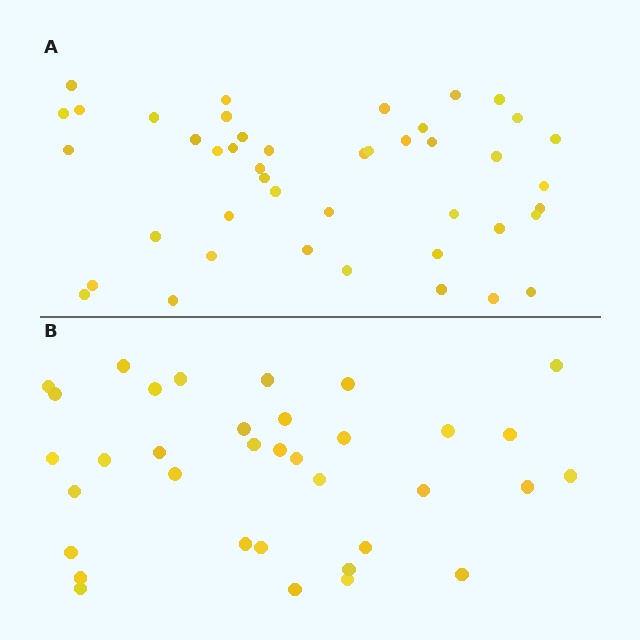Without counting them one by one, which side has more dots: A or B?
Region A (the top region) has more dots.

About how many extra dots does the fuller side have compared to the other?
Region A has roughly 8 or so more dots than region B.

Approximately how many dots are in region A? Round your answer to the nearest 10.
About 40 dots. (The exact count is 44, which rounds to 40.)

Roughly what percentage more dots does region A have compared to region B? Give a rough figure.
About 25% more.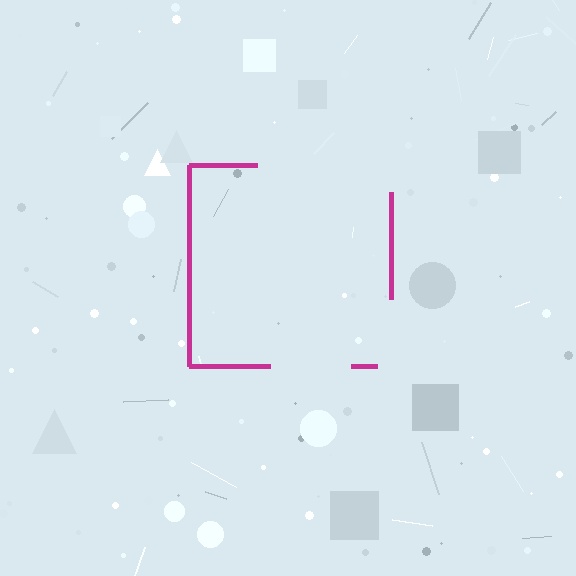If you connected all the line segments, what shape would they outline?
They would outline a square.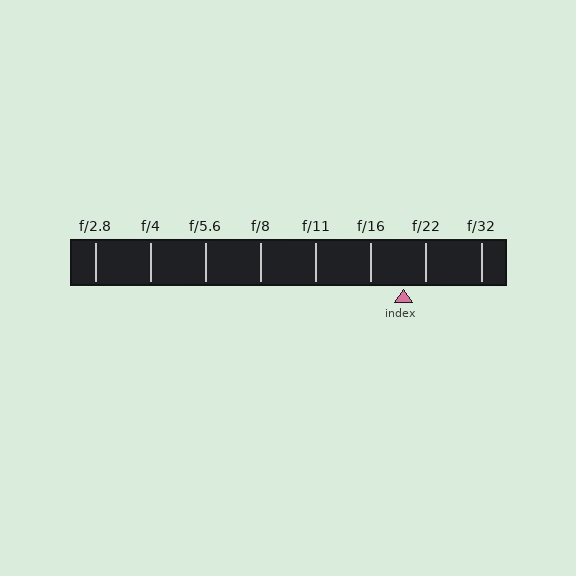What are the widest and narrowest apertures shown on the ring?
The widest aperture shown is f/2.8 and the narrowest is f/32.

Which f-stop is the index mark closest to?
The index mark is closest to f/22.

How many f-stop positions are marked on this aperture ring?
There are 8 f-stop positions marked.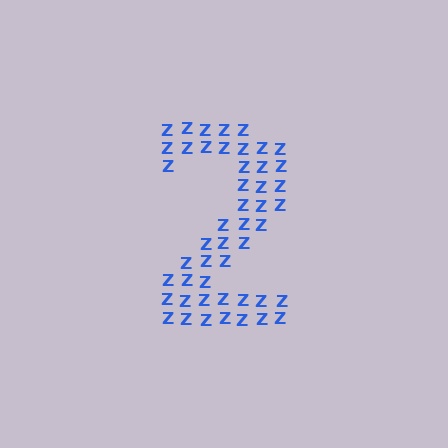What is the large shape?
The large shape is the digit 2.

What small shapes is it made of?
It is made of small letter Z's.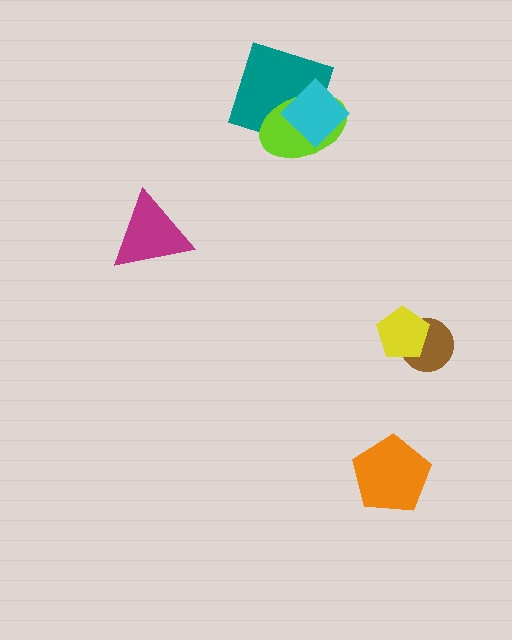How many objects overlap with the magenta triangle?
0 objects overlap with the magenta triangle.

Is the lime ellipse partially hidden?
Yes, it is partially covered by another shape.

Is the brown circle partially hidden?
Yes, it is partially covered by another shape.